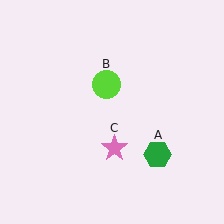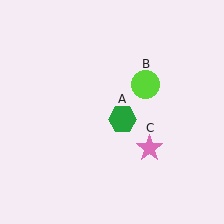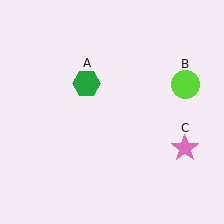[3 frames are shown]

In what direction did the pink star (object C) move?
The pink star (object C) moved right.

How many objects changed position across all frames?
3 objects changed position: green hexagon (object A), lime circle (object B), pink star (object C).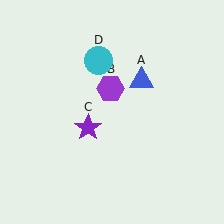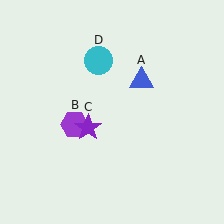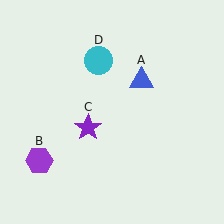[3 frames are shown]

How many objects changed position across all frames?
1 object changed position: purple hexagon (object B).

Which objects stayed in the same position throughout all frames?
Blue triangle (object A) and purple star (object C) and cyan circle (object D) remained stationary.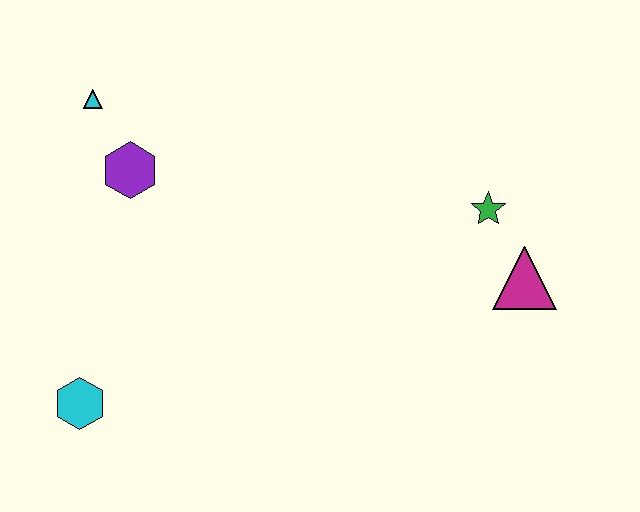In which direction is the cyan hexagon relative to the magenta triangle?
The cyan hexagon is to the left of the magenta triangle.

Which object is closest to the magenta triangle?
The green star is closest to the magenta triangle.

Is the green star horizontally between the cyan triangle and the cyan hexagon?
No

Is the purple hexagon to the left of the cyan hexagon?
No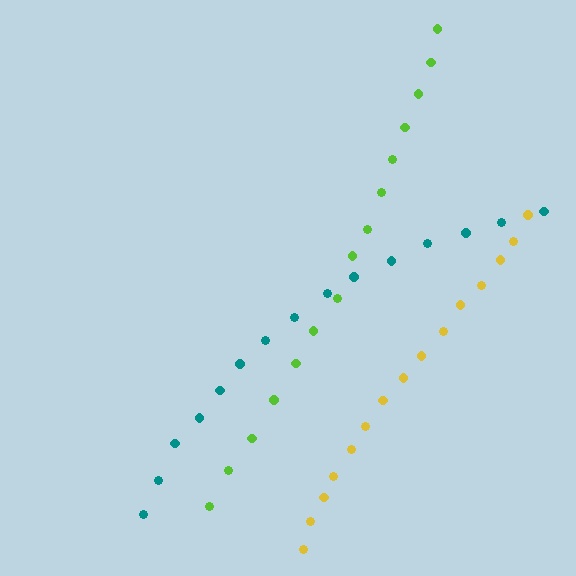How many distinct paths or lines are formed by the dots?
There are 3 distinct paths.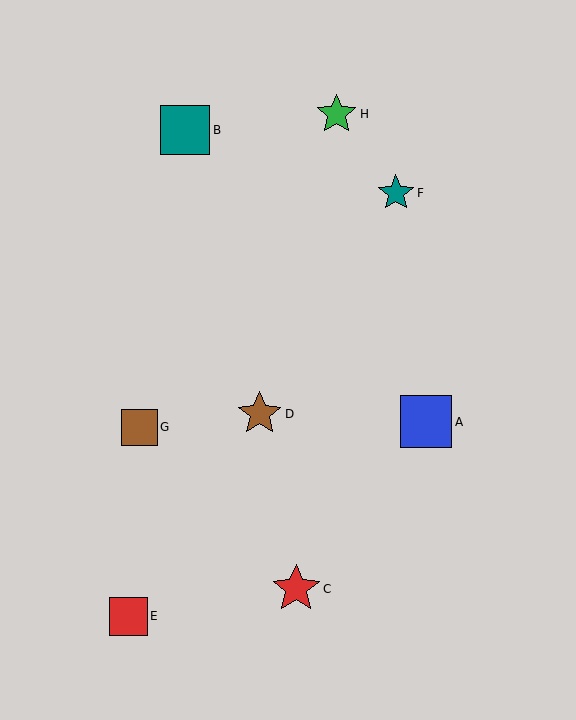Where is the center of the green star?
The center of the green star is at (337, 114).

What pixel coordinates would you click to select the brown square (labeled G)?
Click at (139, 427) to select the brown square G.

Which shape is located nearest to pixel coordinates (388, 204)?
The teal star (labeled F) at (396, 193) is nearest to that location.